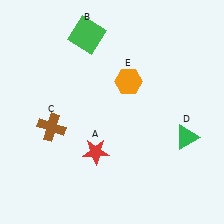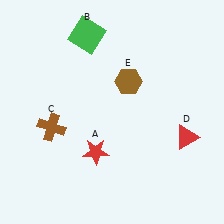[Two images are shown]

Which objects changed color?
D changed from green to red. E changed from orange to brown.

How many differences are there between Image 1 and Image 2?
There are 2 differences between the two images.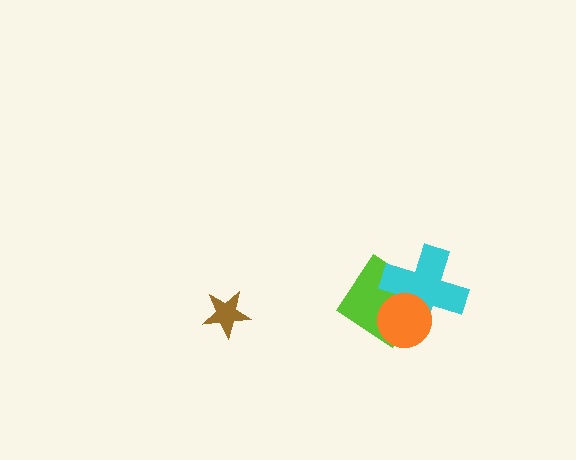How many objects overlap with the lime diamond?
2 objects overlap with the lime diamond.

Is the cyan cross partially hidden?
Yes, it is partially covered by another shape.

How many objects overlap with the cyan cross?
2 objects overlap with the cyan cross.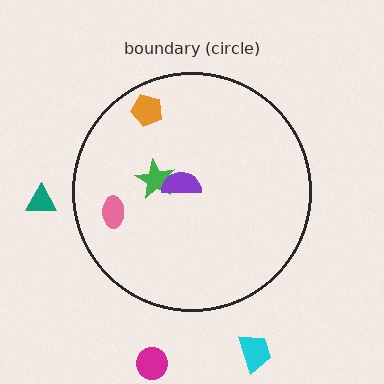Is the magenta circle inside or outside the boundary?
Outside.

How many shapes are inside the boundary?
4 inside, 3 outside.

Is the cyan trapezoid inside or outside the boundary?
Outside.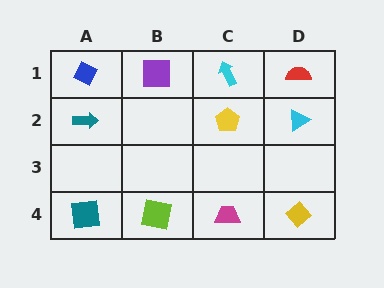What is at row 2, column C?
A yellow pentagon.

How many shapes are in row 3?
0 shapes.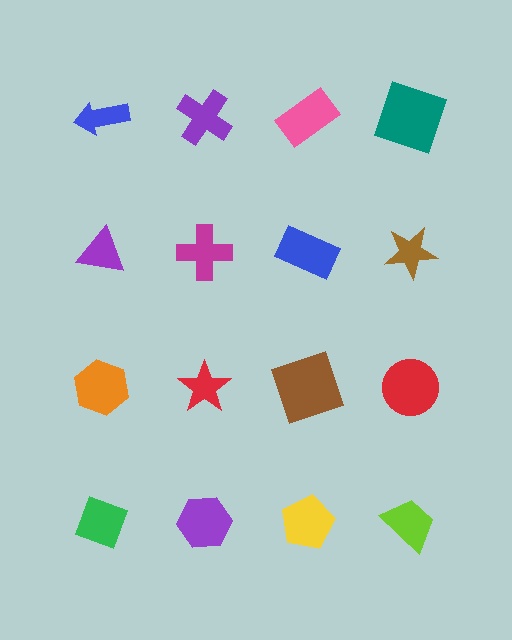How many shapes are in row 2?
4 shapes.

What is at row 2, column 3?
A blue rectangle.